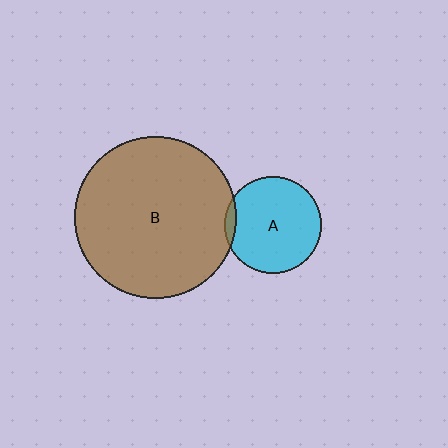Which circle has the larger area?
Circle B (brown).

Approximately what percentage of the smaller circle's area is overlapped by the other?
Approximately 5%.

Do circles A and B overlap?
Yes.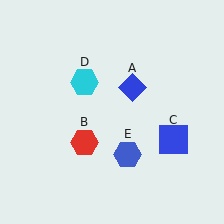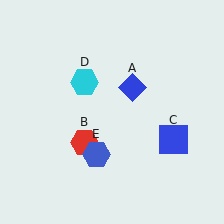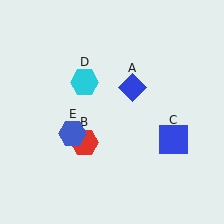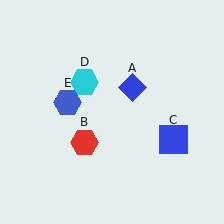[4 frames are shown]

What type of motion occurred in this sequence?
The blue hexagon (object E) rotated clockwise around the center of the scene.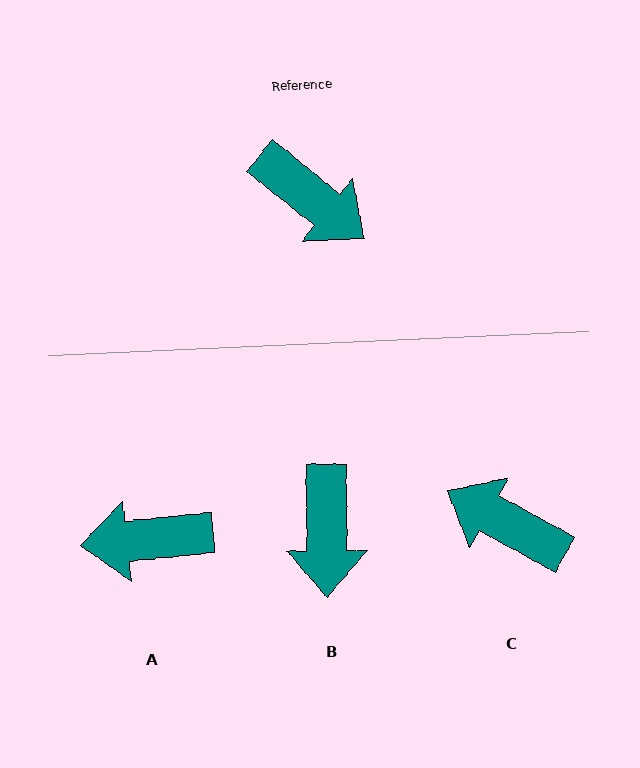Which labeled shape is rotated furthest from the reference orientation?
C, about 170 degrees away.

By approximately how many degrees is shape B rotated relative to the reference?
Approximately 51 degrees clockwise.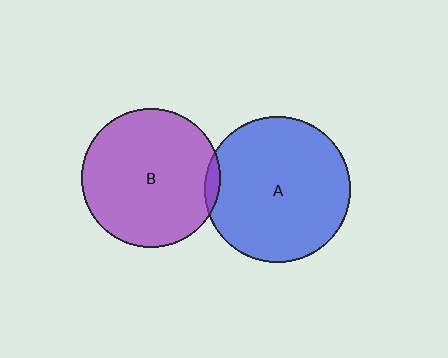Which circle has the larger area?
Circle A (blue).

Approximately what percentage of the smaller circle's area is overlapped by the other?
Approximately 5%.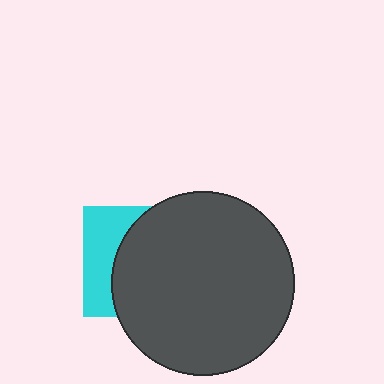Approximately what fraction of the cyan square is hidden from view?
Roughly 66% of the cyan square is hidden behind the dark gray circle.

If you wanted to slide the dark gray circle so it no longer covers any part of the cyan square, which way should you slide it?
Slide it right — that is the most direct way to separate the two shapes.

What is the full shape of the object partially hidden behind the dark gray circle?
The partially hidden object is a cyan square.